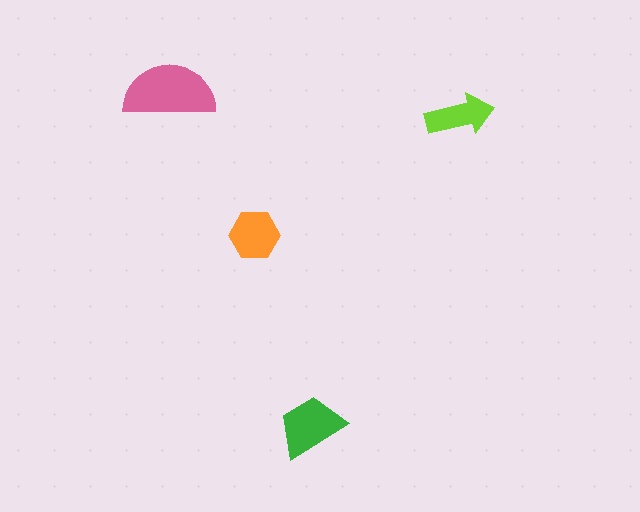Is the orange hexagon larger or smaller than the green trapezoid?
Smaller.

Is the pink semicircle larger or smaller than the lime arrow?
Larger.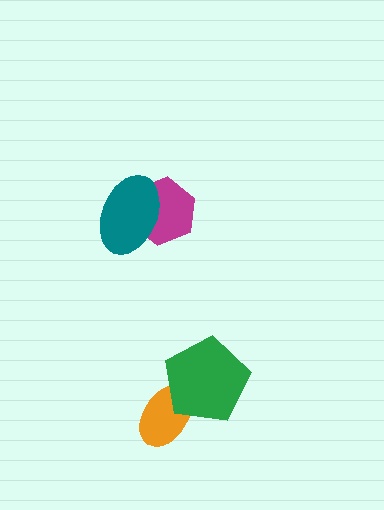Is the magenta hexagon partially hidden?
Yes, it is partially covered by another shape.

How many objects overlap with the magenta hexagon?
1 object overlaps with the magenta hexagon.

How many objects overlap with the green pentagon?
1 object overlaps with the green pentagon.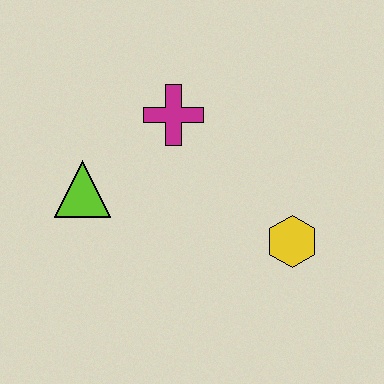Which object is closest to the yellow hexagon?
The magenta cross is closest to the yellow hexagon.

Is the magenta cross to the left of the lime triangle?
No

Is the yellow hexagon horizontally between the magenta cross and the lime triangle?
No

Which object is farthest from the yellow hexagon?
The lime triangle is farthest from the yellow hexagon.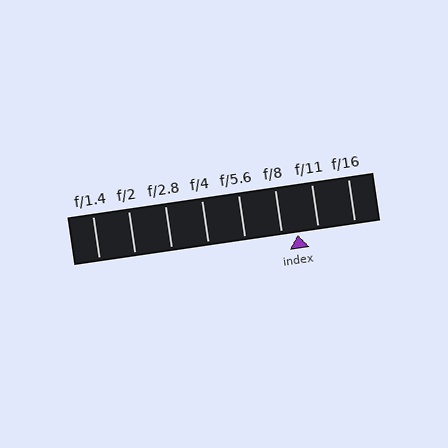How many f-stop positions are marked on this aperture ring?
There are 8 f-stop positions marked.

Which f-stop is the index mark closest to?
The index mark is closest to f/8.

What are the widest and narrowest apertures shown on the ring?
The widest aperture shown is f/1.4 and the narrowest is f/16.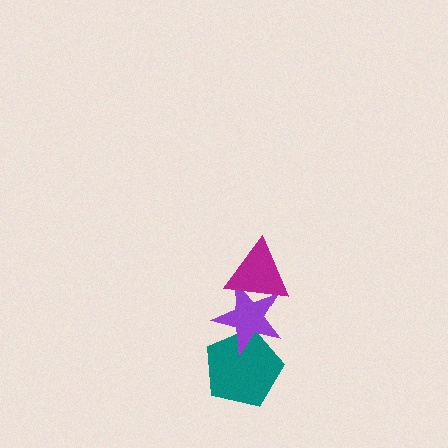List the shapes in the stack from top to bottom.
From top to bottom: the magenta triangle, the purple star, the teal pentagon.